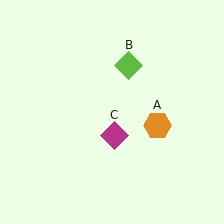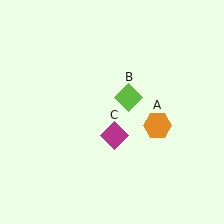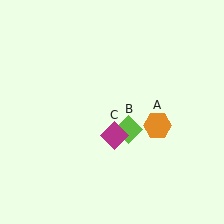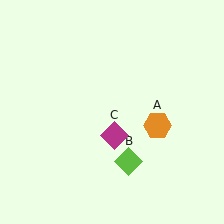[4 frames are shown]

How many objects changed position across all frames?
1 object changed position: lime diamond (object B).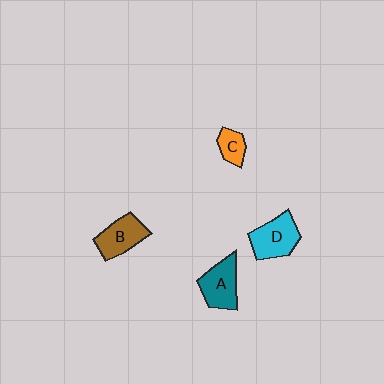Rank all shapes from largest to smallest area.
From largest to smallest: D (cyan), A (teal), B (brown), C (orange).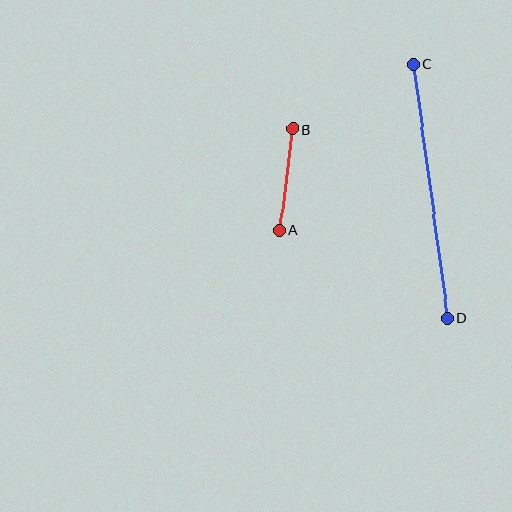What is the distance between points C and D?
The distance is approximately 257 pixels.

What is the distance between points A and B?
The distance is approximately 102 pixels.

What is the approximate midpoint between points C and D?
The midpoint is at approximately (431, 191) pixels.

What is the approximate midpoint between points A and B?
The midpoint is at approximately (286, 180) pixels.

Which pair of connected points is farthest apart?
Points C and D are farthest apart.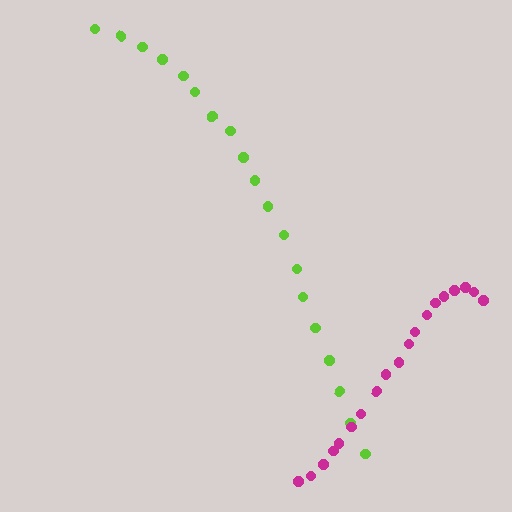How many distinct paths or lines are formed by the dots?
There are 2 distinct paths.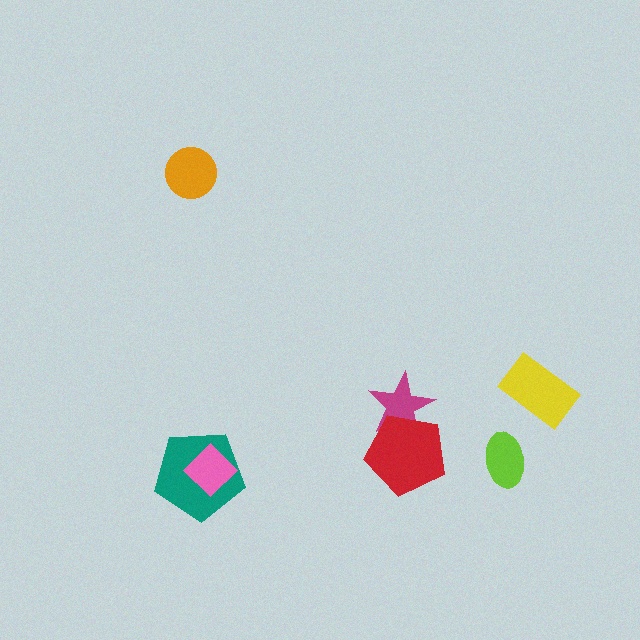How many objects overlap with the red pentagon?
1 object overlaps with the red pentagon.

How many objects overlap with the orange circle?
0 objects overlap with the orange circle.